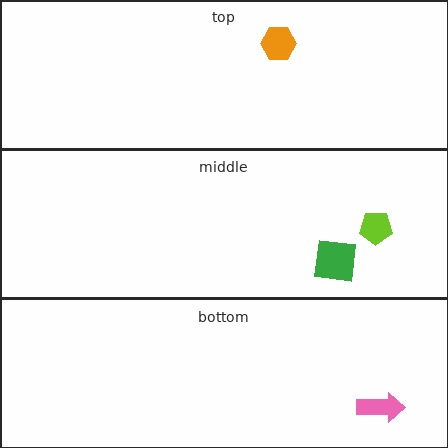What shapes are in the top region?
The orange hexagon.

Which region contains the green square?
The middle region.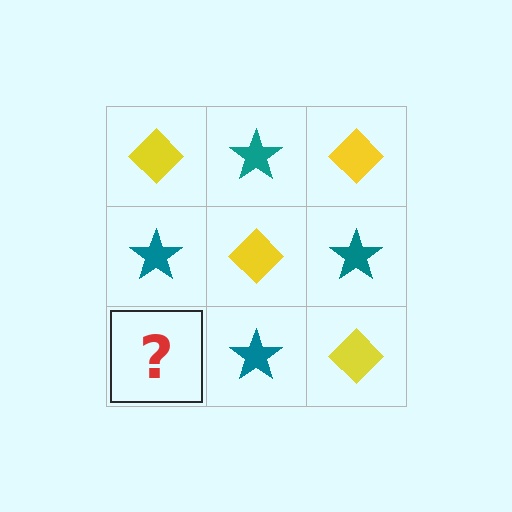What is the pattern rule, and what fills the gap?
The rule is that it alternates yellow diamond and teal star in a checkerboard pattern. The gap should be filled with a yellow diamond.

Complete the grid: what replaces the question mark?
The question mark should be replaced with a yellow diamond.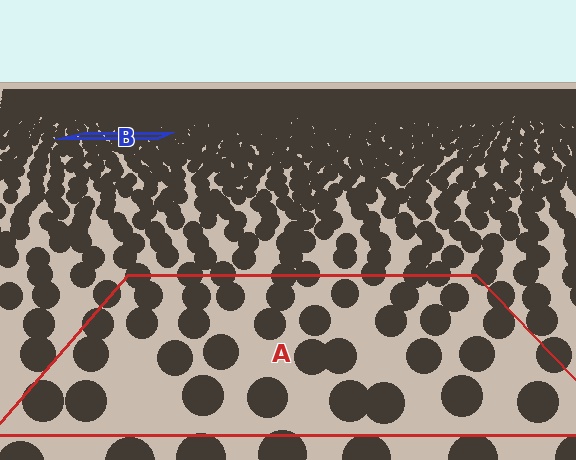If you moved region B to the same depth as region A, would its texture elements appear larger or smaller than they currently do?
They would appear larger. At a closer depth, the same texture elements are projected at a bigger on-screen size.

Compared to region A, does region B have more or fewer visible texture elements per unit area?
Region B has more texture elements per unit area — they are packed more densely because it is farther away.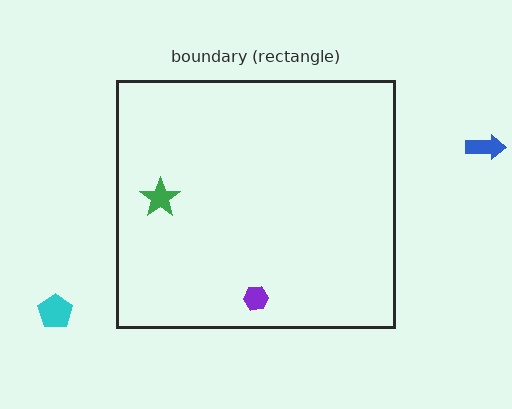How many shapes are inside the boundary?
2 inside, 2 outside.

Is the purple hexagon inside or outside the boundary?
Inside.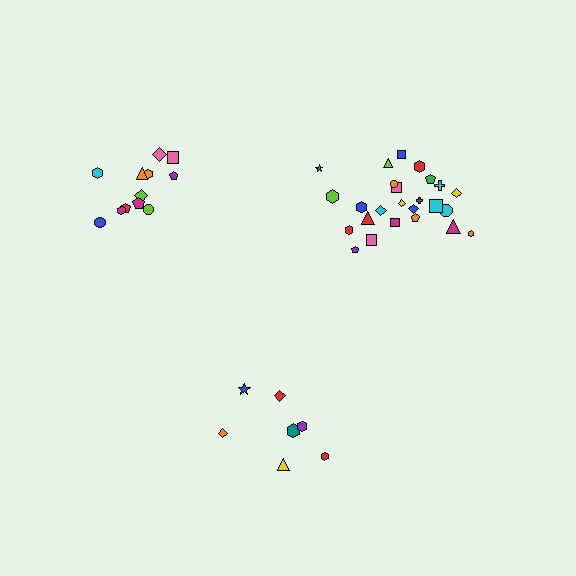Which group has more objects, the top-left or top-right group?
The top-right group.